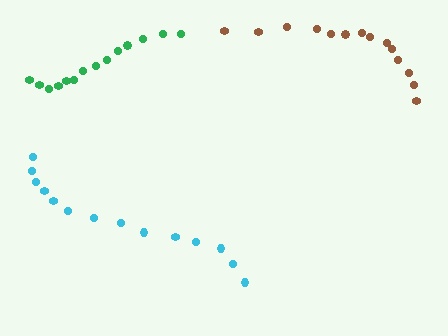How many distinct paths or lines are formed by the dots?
There are 3 distinct paths.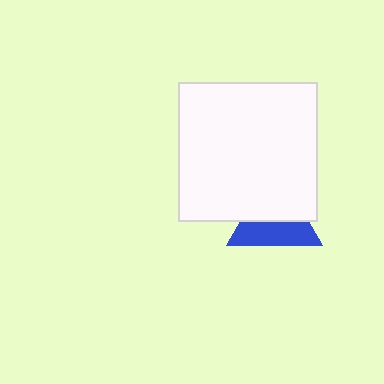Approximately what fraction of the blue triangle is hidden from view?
Roughly 51% of the blue triangle is hidden behind the white square.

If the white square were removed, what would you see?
You would see the complete blue triangle.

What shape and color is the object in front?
The object in front is a white square.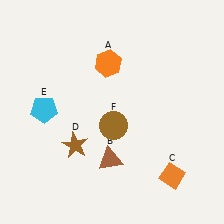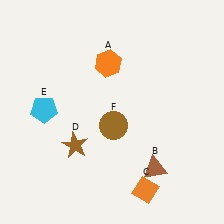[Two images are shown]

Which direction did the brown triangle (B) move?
The brown triangle (B) moved right.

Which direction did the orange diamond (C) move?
The orange diamond (C) moved left.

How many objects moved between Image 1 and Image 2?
2 objects moved between the two images.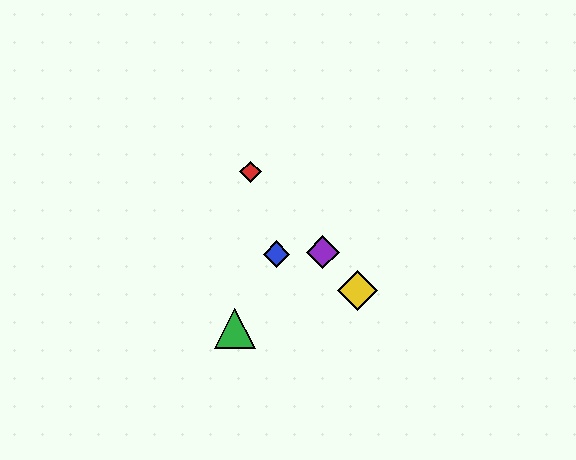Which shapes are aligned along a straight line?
The red diamond, the yellow diamond, the purple diamond are aligned along a straight line.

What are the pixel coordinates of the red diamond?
The red diamond is at (250, 172).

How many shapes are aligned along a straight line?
3 shapes (the red diamond, the yellow diamond, the purple diamond) are aligned along a straight line.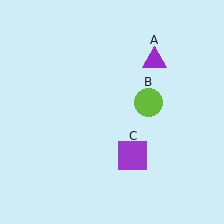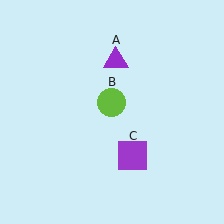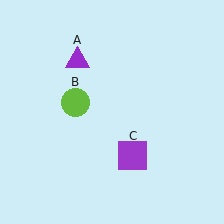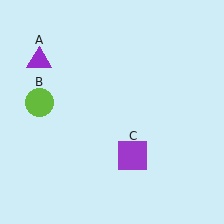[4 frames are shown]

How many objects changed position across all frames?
2 objects changed position: purple triangle (object A), lime circle (object B).